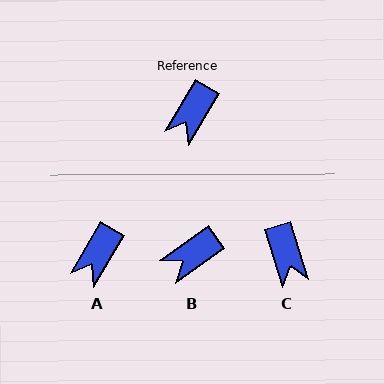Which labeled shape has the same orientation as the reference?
A.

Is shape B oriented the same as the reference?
No, it is off by about 24 degrees.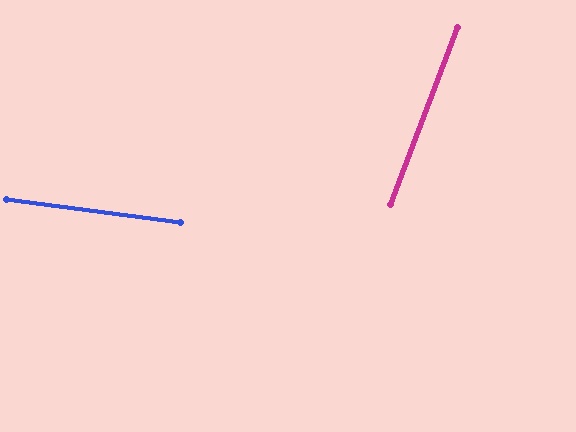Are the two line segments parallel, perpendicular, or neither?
Neither parallel nor perpendicular — they differ by about 77°.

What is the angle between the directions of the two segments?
Approximately 77 degrees.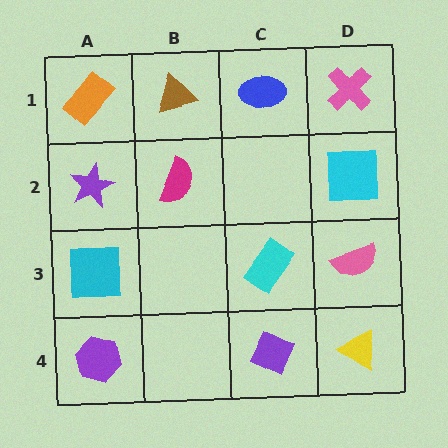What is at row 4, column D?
A yellow triangle.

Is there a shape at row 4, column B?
No, that cell is empty.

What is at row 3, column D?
A pink semicircle.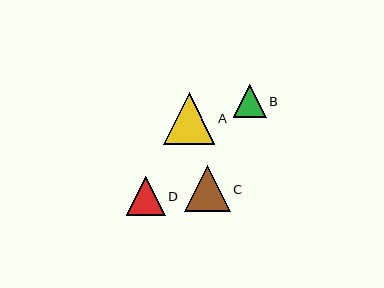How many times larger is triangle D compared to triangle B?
Triangle D is approximately 1.2 times the size of triangle B.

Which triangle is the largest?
Triangle A is the largest with a size of approximately 52 pixels.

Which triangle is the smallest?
Triangle B is the smallest with a size of approximately 33 pixels.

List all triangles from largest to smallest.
From largest to smallest: A, C, D, B.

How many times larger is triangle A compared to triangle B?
Triangle A is approximately 1.6 times the size of triangle B.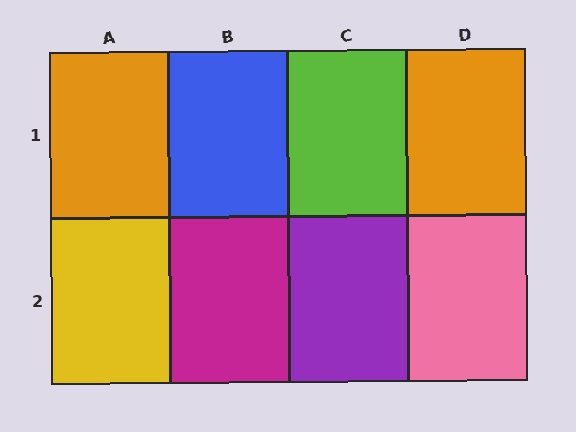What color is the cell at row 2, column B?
Magenta.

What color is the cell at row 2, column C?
Purple.